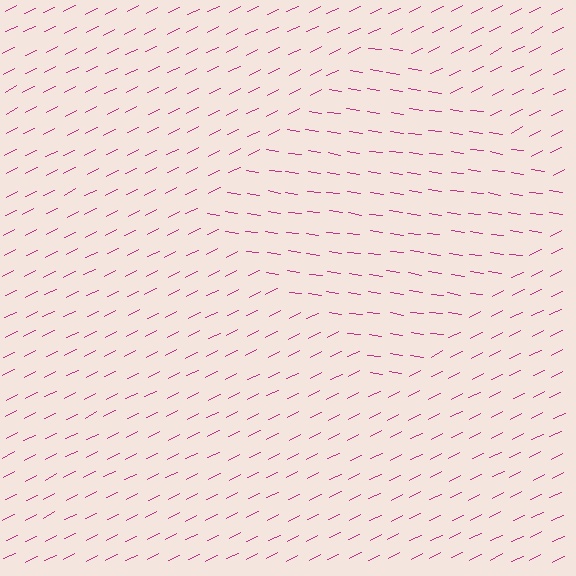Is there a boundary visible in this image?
Yes, there is a texture boundary formed by a change in line orientation.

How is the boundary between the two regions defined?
The boundary is defined purely by a change in line orientation (approximately 34 degrees difference). All lines are the same color and thickness.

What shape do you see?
I see a diamond.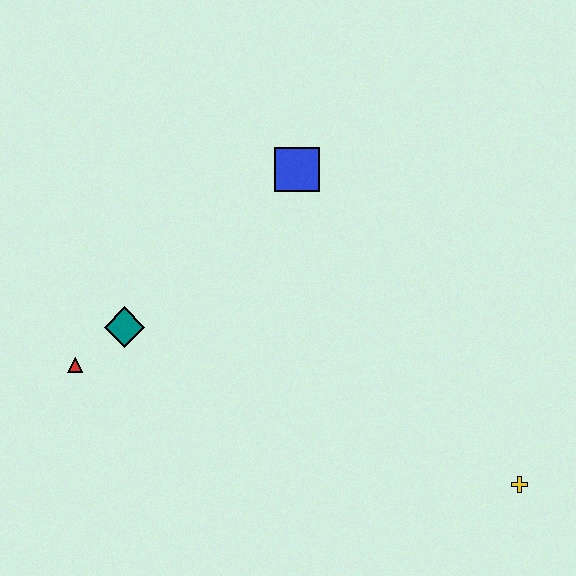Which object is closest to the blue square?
The teal diamond is closest to the blue square.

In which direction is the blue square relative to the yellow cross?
The blue square is above the yellow cross.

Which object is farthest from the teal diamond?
The yellow cross is farthest from the teal diamond.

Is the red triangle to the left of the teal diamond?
Yes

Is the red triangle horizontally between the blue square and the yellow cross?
No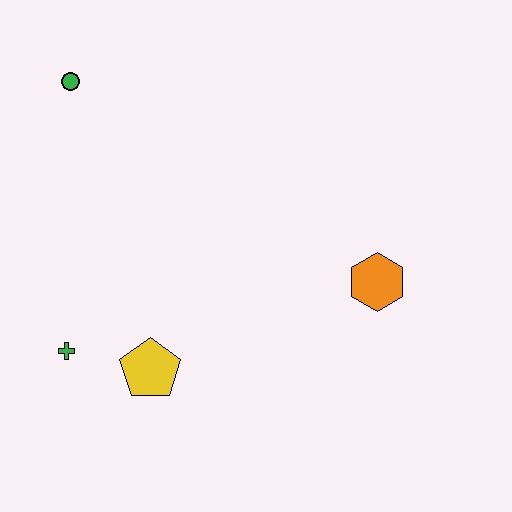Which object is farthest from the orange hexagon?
The green circle is farthest from the orange hexagon.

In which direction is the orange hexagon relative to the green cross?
The orange hexagon is to the right of the green cross.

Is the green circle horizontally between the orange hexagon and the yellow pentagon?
No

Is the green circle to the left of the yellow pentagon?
Yes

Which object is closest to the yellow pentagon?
The green cross is closest to the yellow pentagon.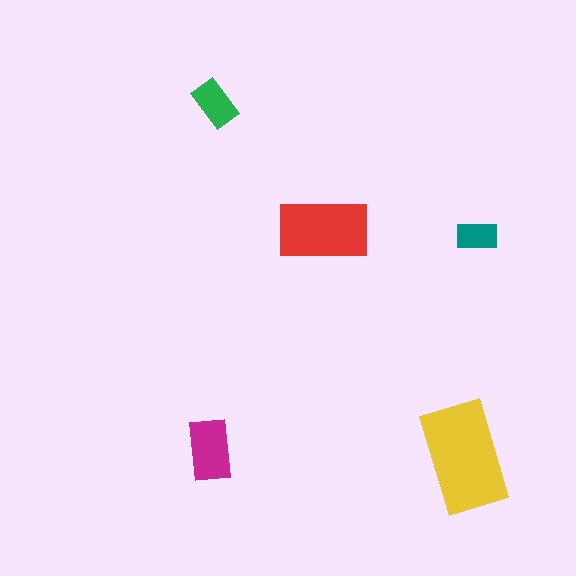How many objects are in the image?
There are 5 objects in the image.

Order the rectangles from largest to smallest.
the yellow one, the red one, the magenta one, the green one, the teal one.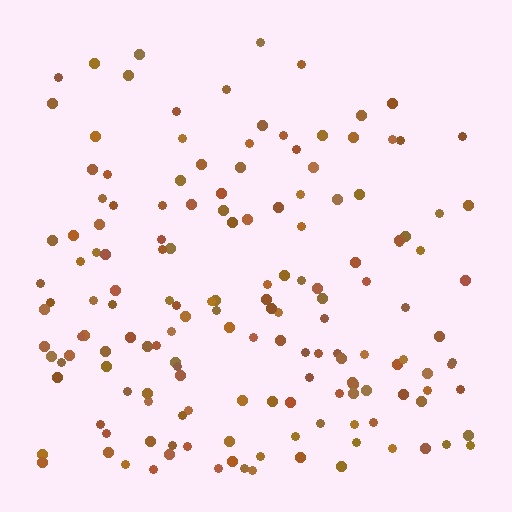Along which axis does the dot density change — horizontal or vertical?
Vertical.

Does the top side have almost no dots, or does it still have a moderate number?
Still a moderate number, just noticeably fewer than the bottom.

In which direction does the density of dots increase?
From top to bottom, with the bottom side densest.